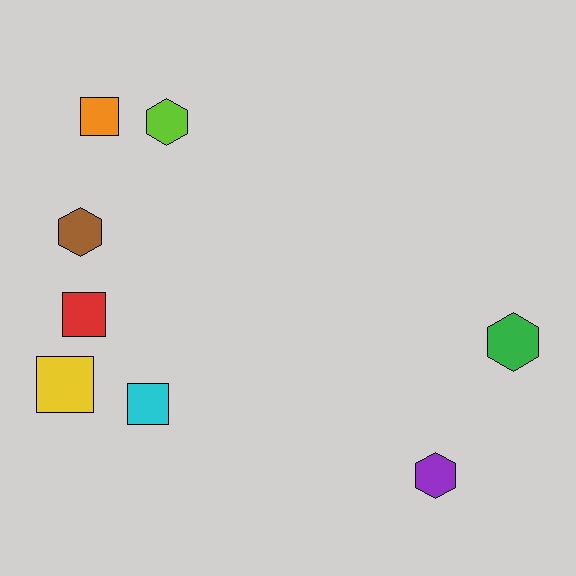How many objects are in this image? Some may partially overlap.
There are 8 objects.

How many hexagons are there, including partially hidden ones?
There are 4 hexagons.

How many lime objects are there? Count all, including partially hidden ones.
There is 1 lime object.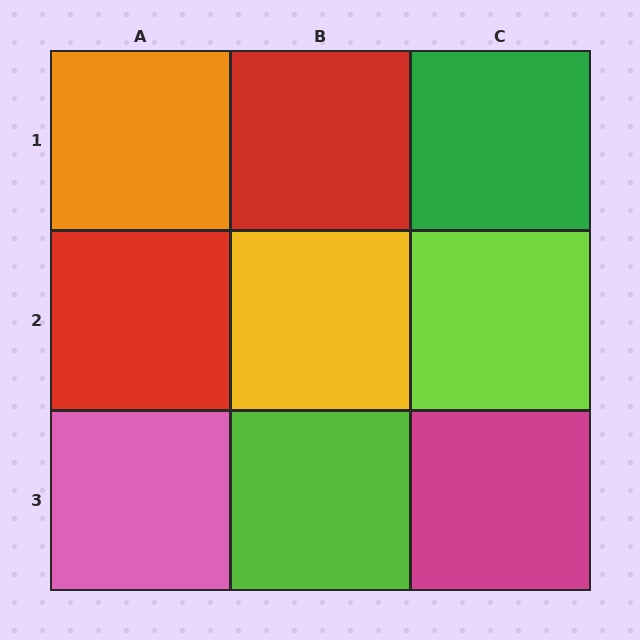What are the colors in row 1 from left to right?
Orange, red, green.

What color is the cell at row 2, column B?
Yellow.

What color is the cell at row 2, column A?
Red.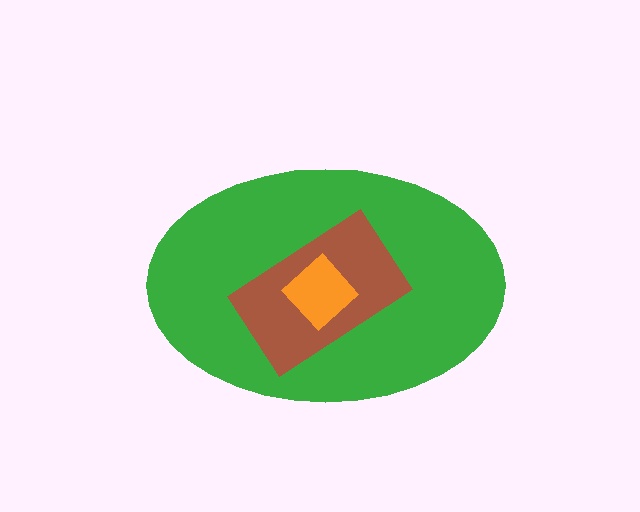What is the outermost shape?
The green ellipse.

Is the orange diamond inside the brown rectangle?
Yes.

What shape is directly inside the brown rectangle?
The orange diamond.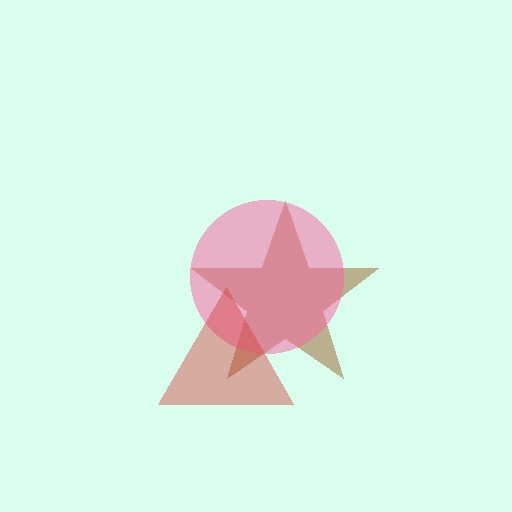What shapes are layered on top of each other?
The layered shapes are: a brown star, a pink circle, a red triangle.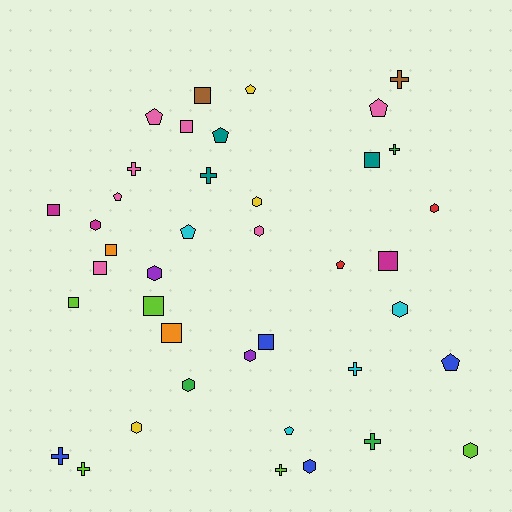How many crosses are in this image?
There are 9 crosses.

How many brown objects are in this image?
There are 2 brown objects.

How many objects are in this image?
There are 40 objects.